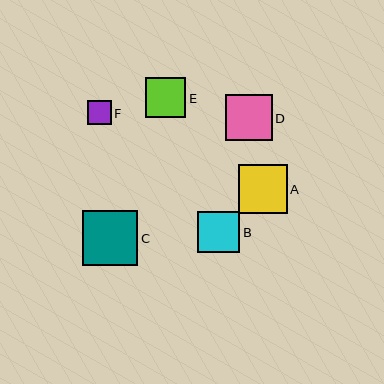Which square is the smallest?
Square F is the smallest with a size of approximately 23 pixels.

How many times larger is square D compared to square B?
Square D is approximately 1.1 times the size of square B.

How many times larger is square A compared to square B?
Square A is approximately 1.2 times the size of square B.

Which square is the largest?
Square C is the largest with a size of approximately 55 pixels.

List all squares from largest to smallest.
From largest to smallest: C, A, D, B, E, F.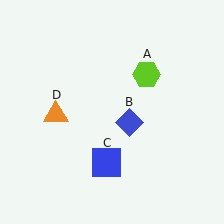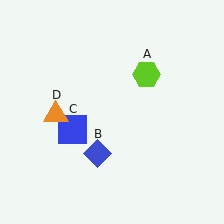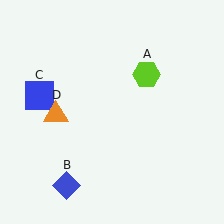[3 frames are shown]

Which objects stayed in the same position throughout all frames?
Lime hexagon (object A) and orange triangle (object D) remained stationary.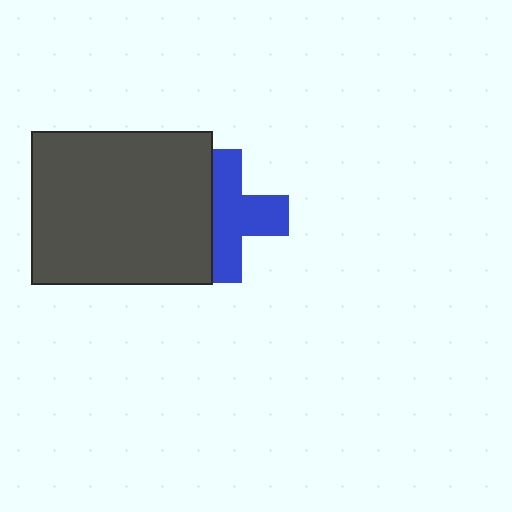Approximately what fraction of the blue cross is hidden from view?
Roughly 38% of the blue cross is hidden behind the dark gray rectangle.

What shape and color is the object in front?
The object in front is a dark gray rectangle.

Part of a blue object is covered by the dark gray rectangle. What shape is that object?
It is a cross.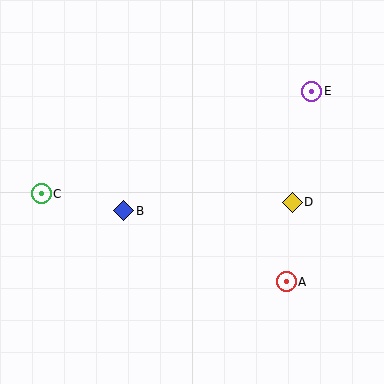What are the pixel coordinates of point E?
Point E is at (312, 91).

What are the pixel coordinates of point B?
Point B is at (124, 211).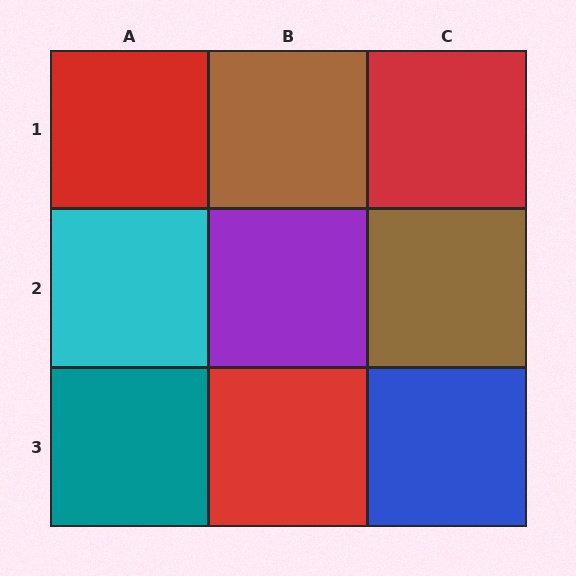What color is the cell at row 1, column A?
Red.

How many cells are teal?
1 cell is teal.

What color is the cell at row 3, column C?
Blue.